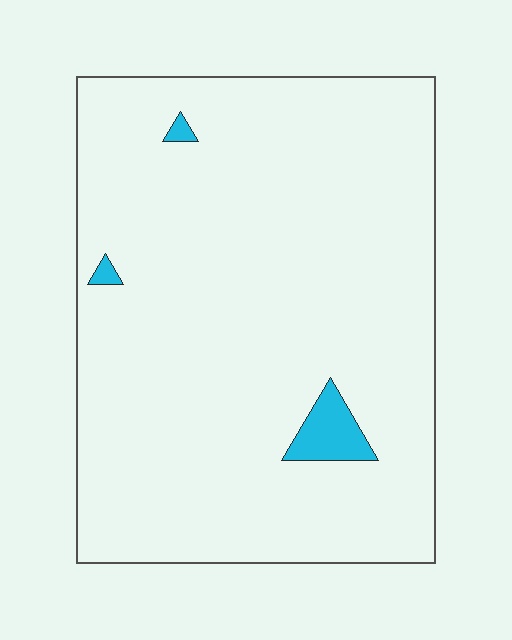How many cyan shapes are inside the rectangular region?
3.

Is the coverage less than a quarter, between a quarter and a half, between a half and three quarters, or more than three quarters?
Less than a quarter.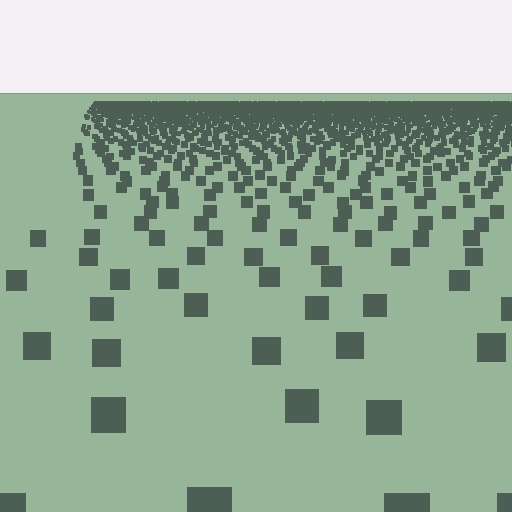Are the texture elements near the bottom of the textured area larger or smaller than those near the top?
Larger. Near the bottom, elements are closer to the viewer and appear at a bigger on-screen size.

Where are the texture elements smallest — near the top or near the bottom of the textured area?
Near the top.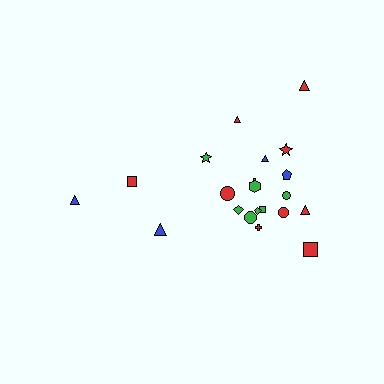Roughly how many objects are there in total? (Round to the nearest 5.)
Roughly 20 objects in total.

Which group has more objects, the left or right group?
The right group.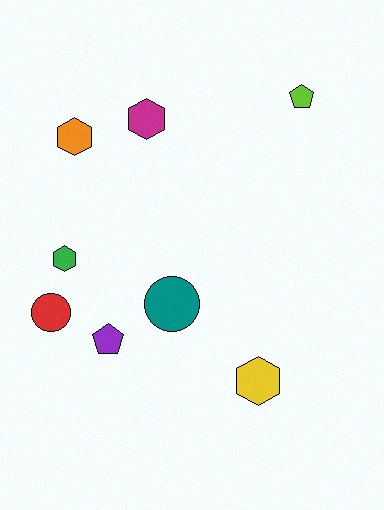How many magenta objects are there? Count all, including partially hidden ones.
There is 1 magenta object.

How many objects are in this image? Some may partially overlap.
There are 8 objects.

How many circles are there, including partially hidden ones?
There are 2 circles.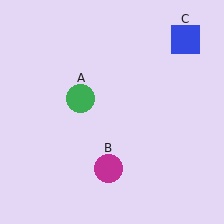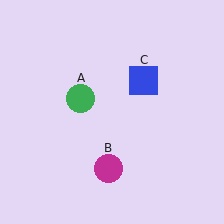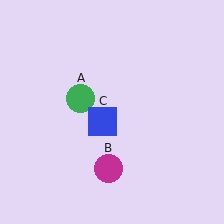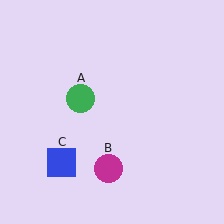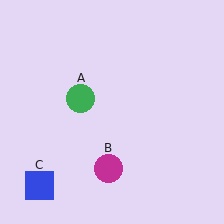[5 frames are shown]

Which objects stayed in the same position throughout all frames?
Green circle (object A) and magenta circle (object B) remained stationary.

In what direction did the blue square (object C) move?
The blue square (object C) moved down and to the left.